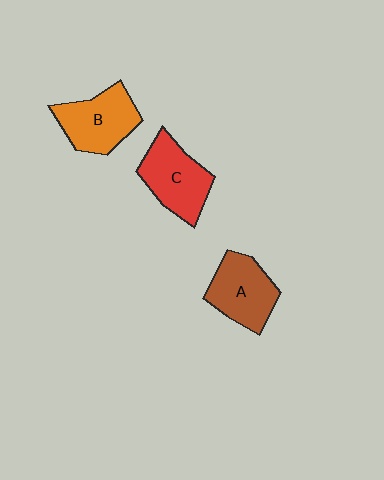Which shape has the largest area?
Shape C (red).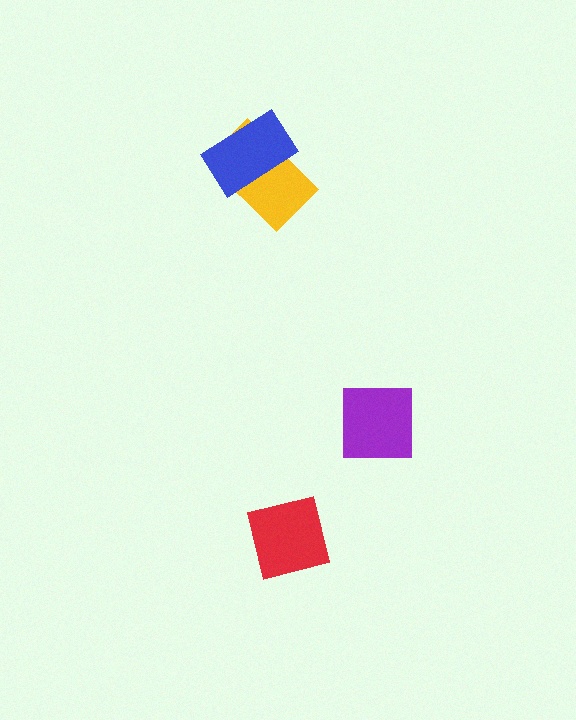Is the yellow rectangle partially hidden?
Yes, it is partially covered by another shape.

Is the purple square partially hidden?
No, no other shape covers it.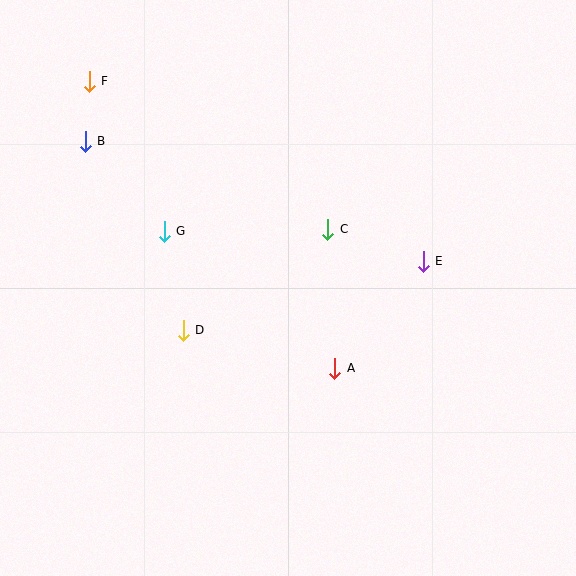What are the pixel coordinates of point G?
Point G is at (164, 231).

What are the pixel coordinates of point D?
Point D is at (183, 330).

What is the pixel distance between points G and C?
The distance between G and C is 164 pixels.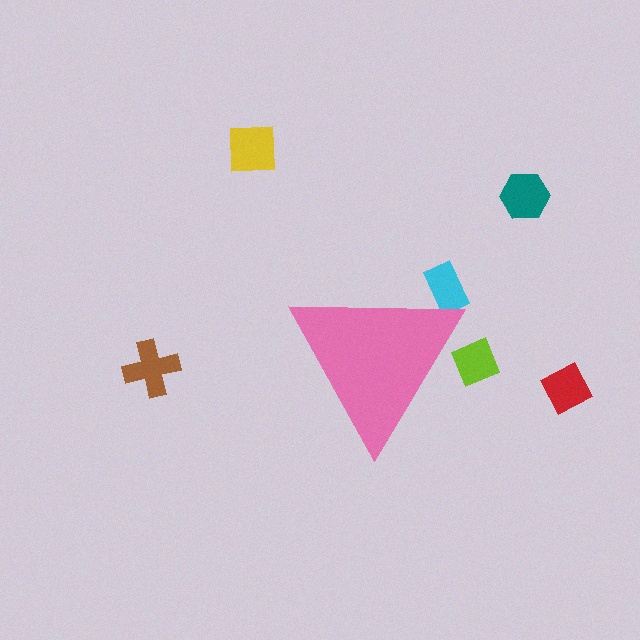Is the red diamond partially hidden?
No, the red diamond is fully visible.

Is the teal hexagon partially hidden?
No, the teal hexagon is fully visible.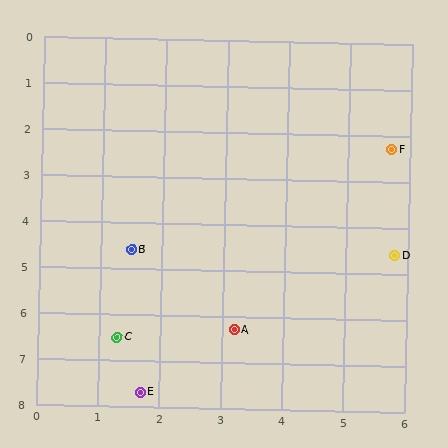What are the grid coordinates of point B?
Point B is at approximately (1.5, 4.6).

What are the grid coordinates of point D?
Point D is at approximately (5.8, 4.6).